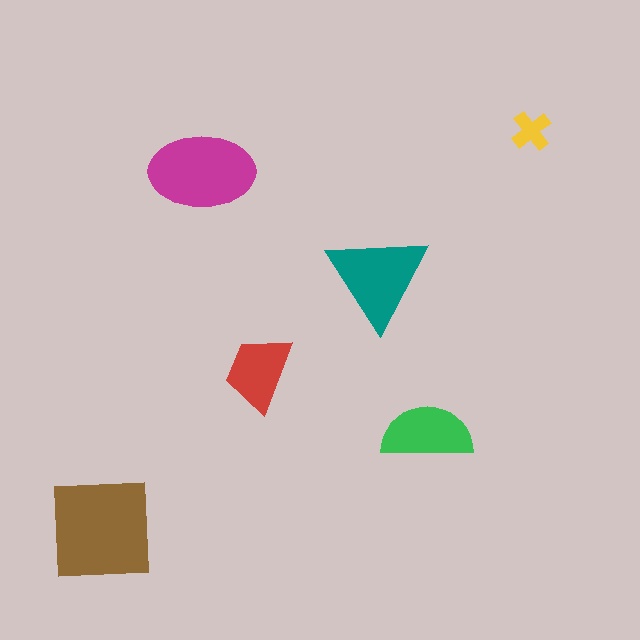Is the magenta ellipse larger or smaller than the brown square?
Smaller.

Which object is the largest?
The brown square.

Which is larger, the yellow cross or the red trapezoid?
The red trapezoid.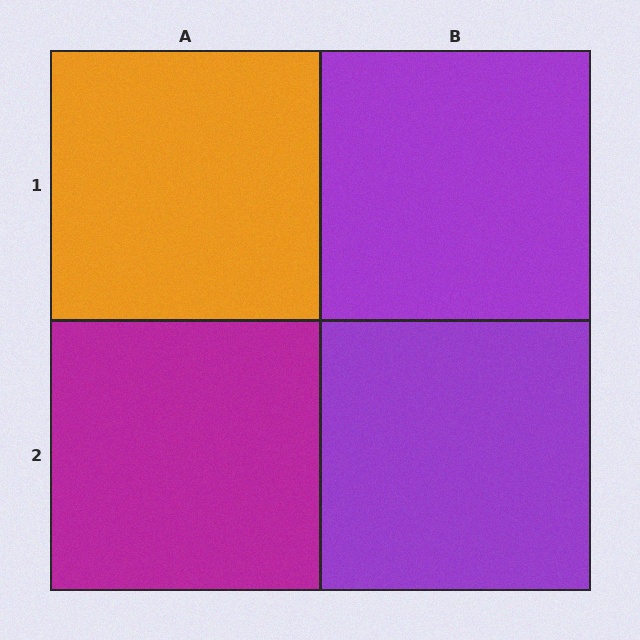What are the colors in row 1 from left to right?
Orange, purple.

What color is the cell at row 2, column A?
Magenta.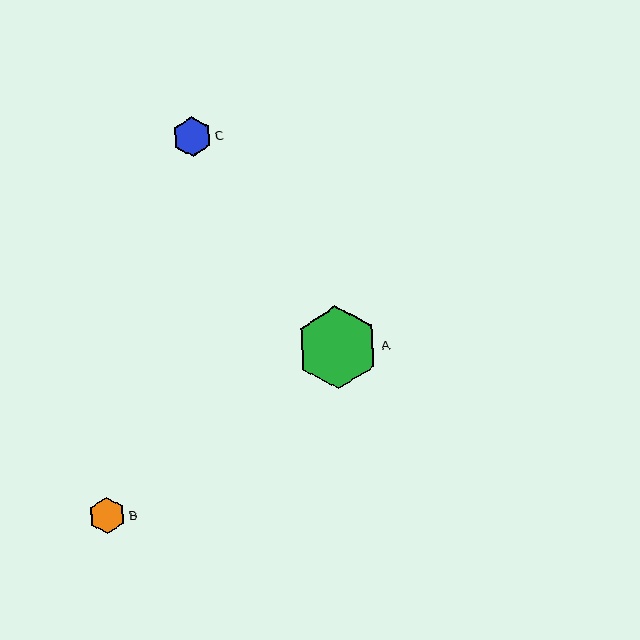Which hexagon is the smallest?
Hexagon B is the smallest with a size of approximately 36 pixels.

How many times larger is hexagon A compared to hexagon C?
Hexagon A is approximately 2.1 times the size of hexagon C.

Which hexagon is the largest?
Hexagon A is the largest with a size of approximately 83 pixels.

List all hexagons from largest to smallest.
From largest to smallest: A, C, B.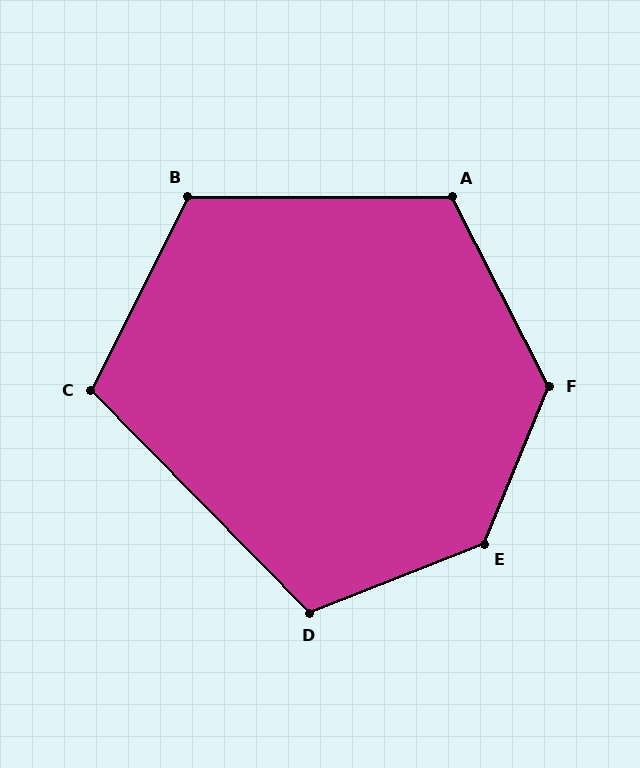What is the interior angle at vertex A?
Approximately 117 degrees (obtuse).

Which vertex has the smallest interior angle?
C, at approximately 109 degrees.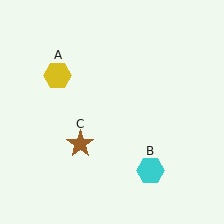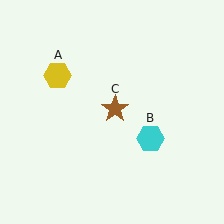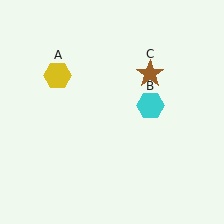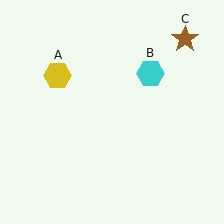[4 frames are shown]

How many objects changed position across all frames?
2 objects changed position: cyan hexagon (object B), brown star (object C).